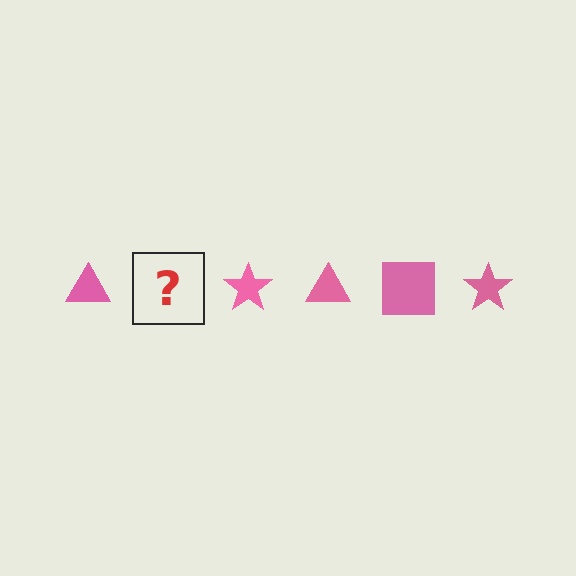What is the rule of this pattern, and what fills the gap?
The rule is that the pattern cycles through triangle, square, star shapes in pink. The gap should be filled with a pink square.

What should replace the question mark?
The question mark should be replaced with a pink square.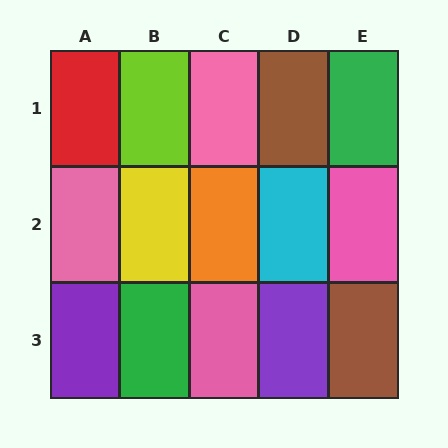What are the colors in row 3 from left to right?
Purple, green, pink, purple, brown.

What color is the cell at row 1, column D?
Brown.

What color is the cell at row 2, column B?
Yellow.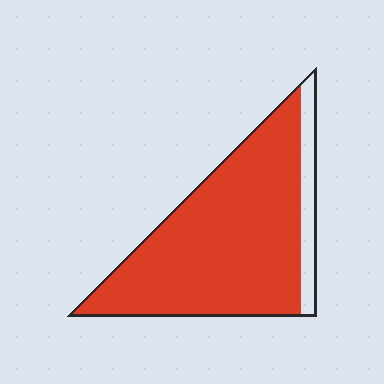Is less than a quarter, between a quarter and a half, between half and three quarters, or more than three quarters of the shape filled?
More than three quarters.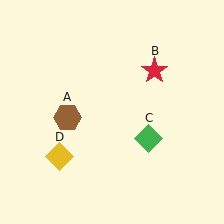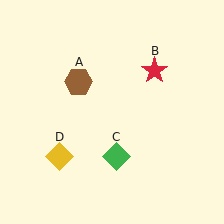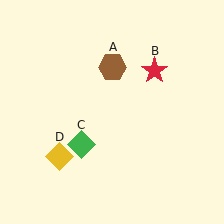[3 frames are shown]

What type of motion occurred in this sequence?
The brown hexagon (object A), green diamond (object C) rotated clockwise around the center of the scene.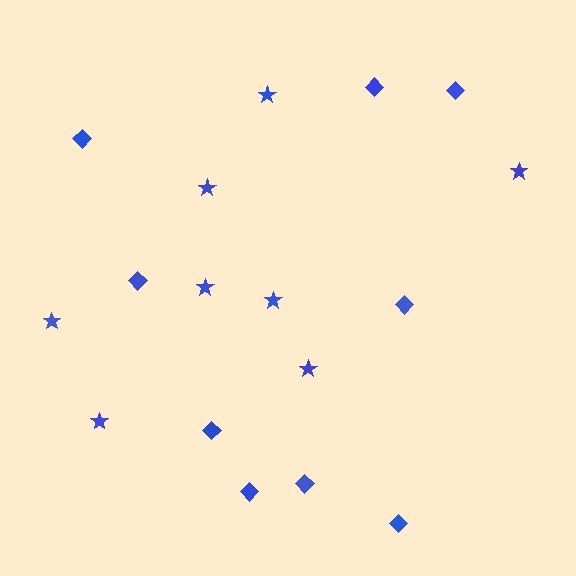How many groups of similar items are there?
There are 2 groups: one group of diamonds (9) and one group of stars (8).